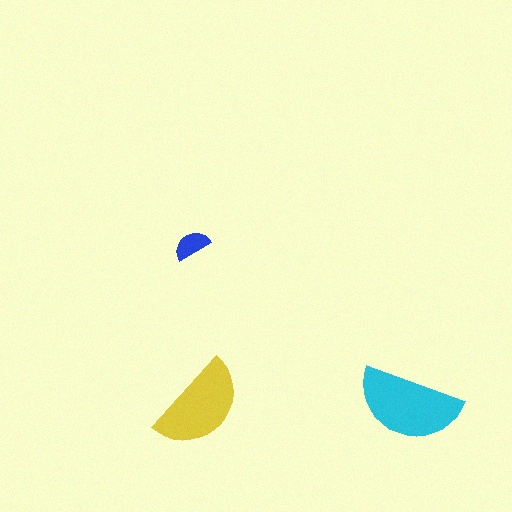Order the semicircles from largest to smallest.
the cyan one, the yellow one, the blue one.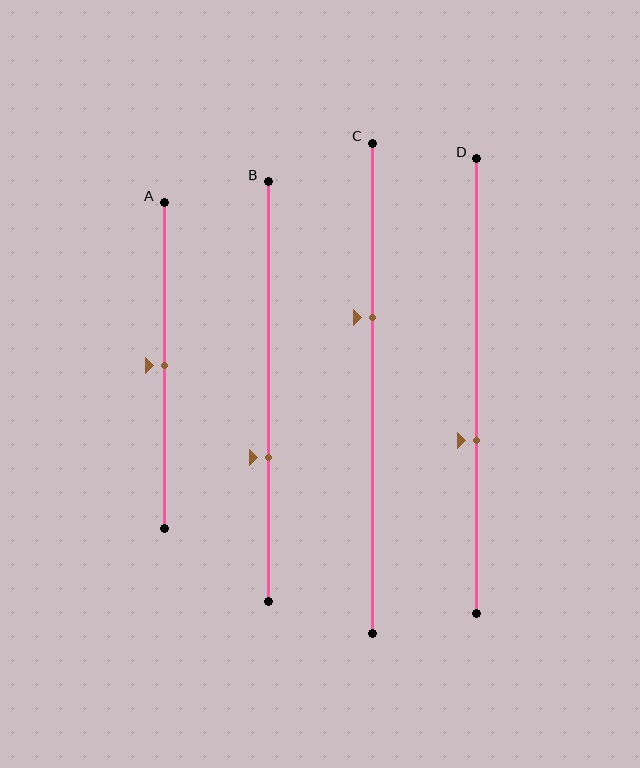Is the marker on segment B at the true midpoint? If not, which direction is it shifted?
No, the marker on segment B is shifted downward by about 16% of the segment length.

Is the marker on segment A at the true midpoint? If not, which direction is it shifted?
Yes, the marker on segment A is at the true midpoint.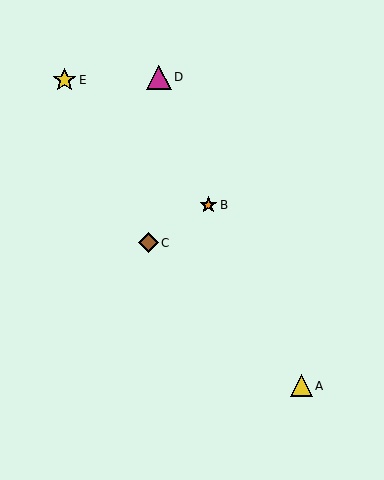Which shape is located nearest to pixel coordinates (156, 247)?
The brown diamond (labeled C) at (148, 243) is nearest to that location.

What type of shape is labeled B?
Shape B is an orange star.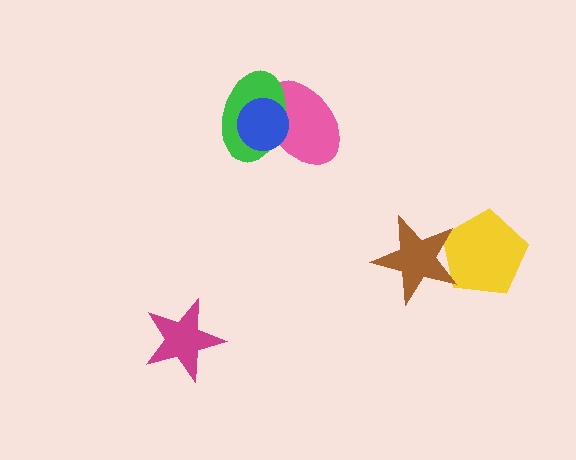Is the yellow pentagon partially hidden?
Yes, it is partially covered by another shape.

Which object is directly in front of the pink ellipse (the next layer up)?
The green ellipse is directly in front of the pink ellipse.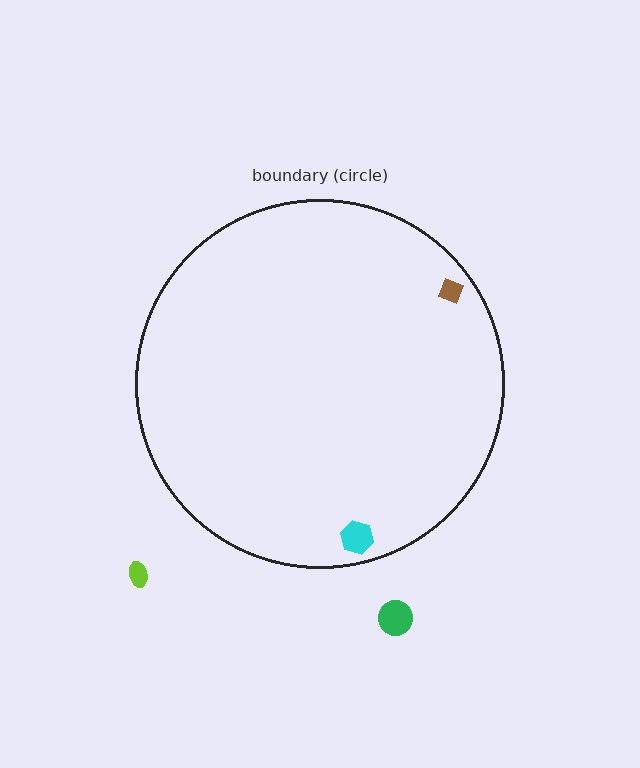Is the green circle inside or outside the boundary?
Outside.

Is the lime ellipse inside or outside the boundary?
Outside.